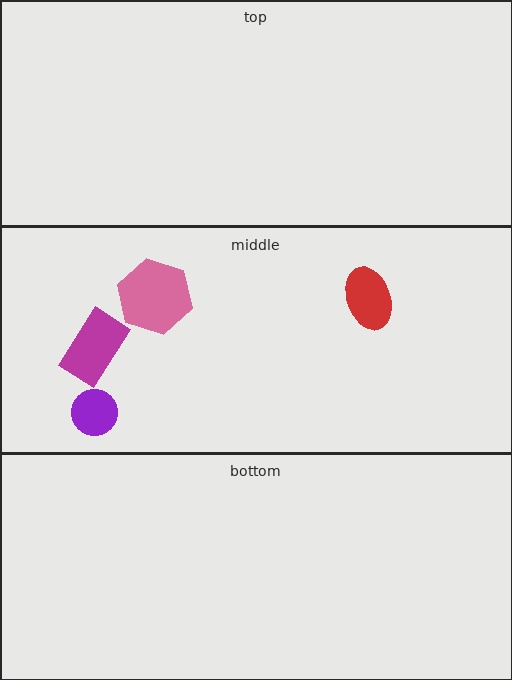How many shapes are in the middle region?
4.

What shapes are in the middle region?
The magenta rectangle, the pink hexagon, the purple circle, the red ellipse.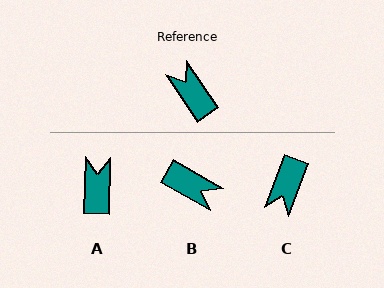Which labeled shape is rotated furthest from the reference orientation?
B, about 154 degrees away.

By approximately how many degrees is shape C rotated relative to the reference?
Approximately 125 degrees counter-clockwise.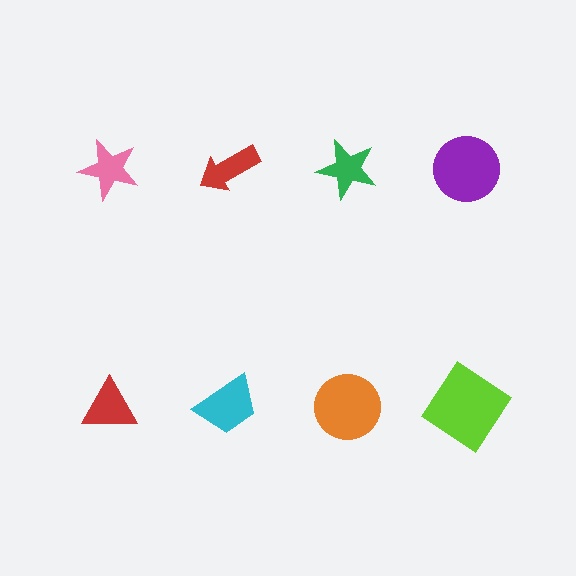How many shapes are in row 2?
4 shapes.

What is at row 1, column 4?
A purple circle.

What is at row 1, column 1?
A pink star.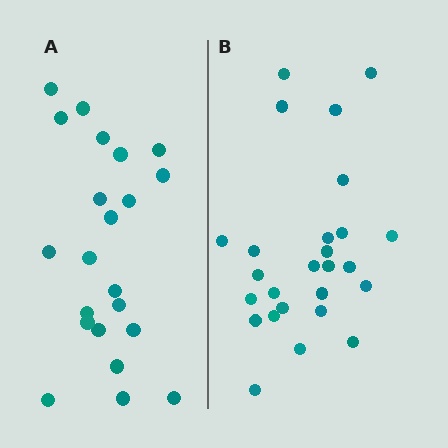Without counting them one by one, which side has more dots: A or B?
Region B (the right region) has more dots.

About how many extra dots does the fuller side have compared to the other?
Region B has about 4 more dots than region A.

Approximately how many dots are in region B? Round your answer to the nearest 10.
About 30 dots. (The exact count is 26, which rounds to 30.)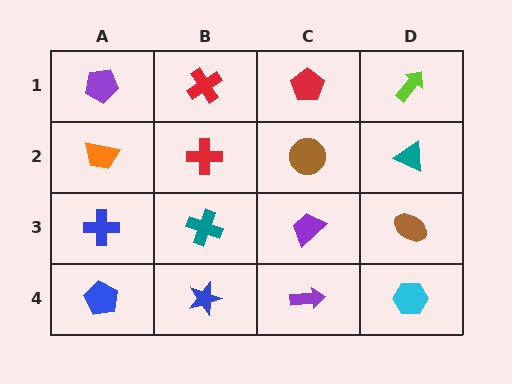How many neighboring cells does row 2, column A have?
3.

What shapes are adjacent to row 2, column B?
A red cross (row 1, column B), a teal cross (row 3, column B), an orange trapezoid (row 2, column A), a brown circle (row 2, column C).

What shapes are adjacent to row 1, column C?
A brown circle (row 2, column C), a red cross (row 1, column B), a lime arrow (row 1, column D).